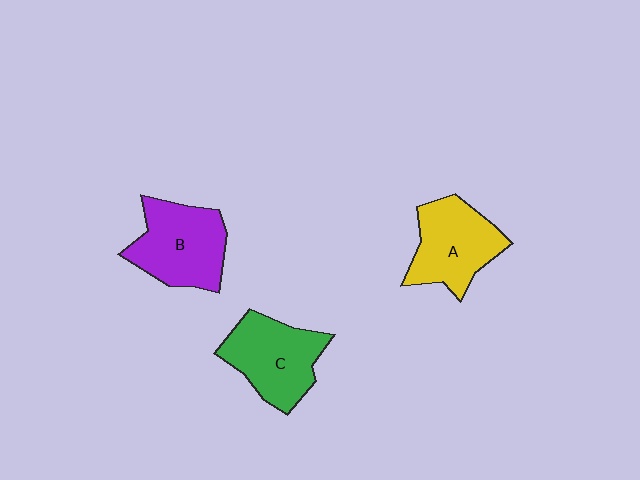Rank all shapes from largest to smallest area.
From largest to smallest: B (purple), C (green), A (yellow).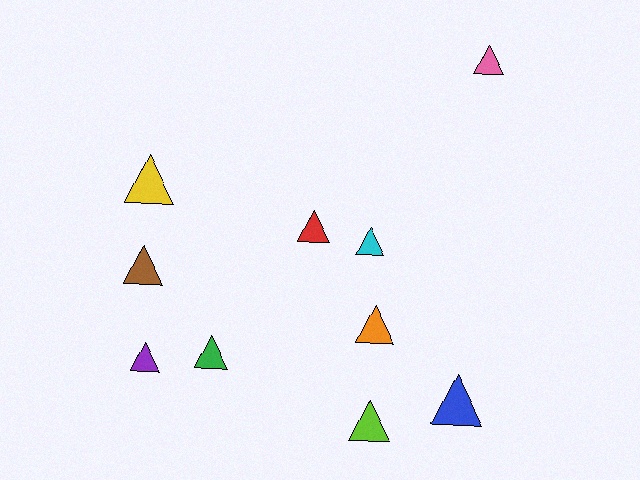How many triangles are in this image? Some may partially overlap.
There are 10 triangles.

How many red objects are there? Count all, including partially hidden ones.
There is 1 red object.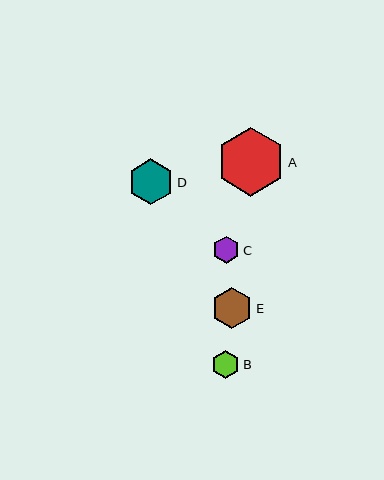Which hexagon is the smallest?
Hexagon C is the smallest with a size of approximately 27 pixels.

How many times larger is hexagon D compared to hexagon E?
Hexagon D is approximately 1.1 times the size of hexagon E.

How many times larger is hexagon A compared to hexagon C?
Hexagon A is approximately 2.5 times the size of hexagon C.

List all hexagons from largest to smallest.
From largest to smallest: A, D, E, B, C.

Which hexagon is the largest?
Hexagon A is the largest with a size of approximately 69 pixels.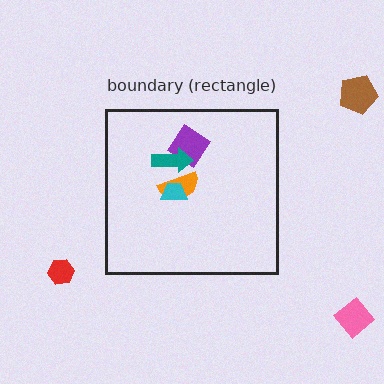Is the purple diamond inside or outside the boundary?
Inside.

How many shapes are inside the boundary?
4 inside, 3 outside.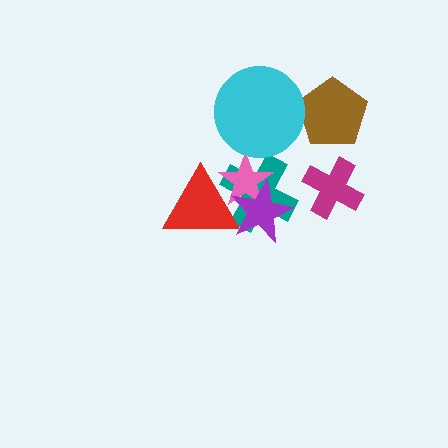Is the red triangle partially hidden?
Yes, it is partially covered by another shape.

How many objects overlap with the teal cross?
3 objects overlap with the teal cross.